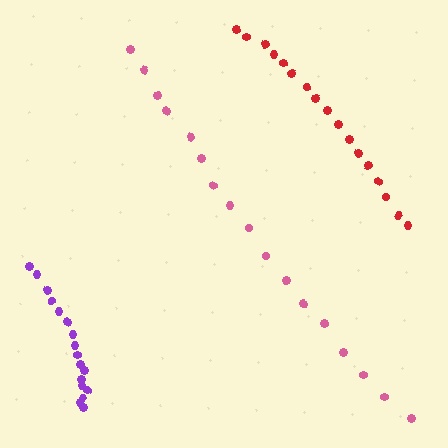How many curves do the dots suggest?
There are 3 distinct paths.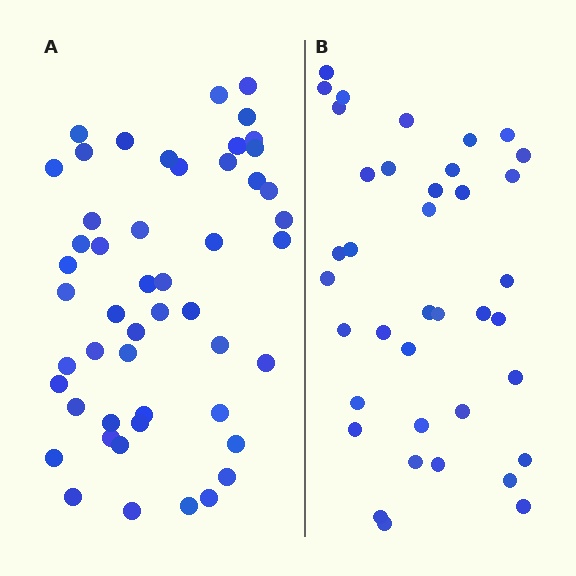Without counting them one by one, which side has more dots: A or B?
Region A (the left region) has more dots.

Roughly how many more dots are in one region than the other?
Region A has roughly 12 or so more dots than region B.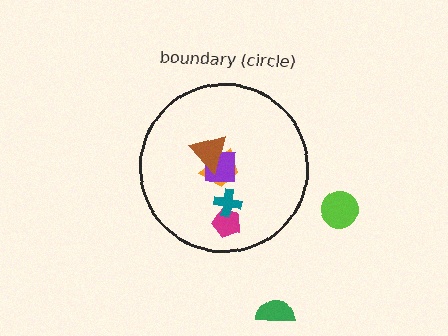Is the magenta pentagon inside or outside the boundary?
Inside.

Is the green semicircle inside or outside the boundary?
Outside.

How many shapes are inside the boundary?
5 inside, 2 outside.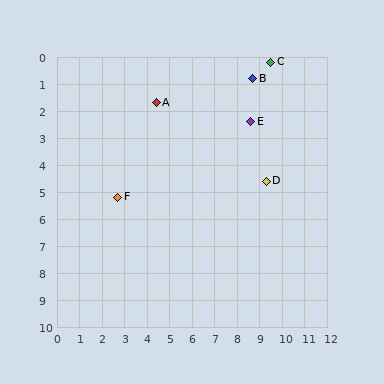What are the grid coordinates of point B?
Point B is at approximately (8.7, 0.8).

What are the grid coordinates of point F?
Point F is at approximately (2.7, 5.2).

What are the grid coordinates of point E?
Point E is at approximately (8.6, 2.4).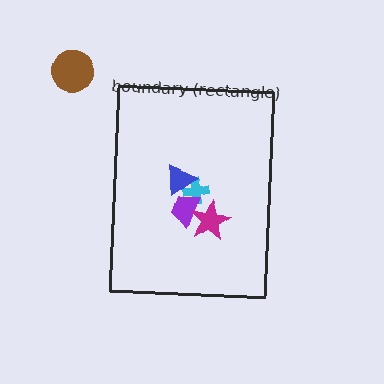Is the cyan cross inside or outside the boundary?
Inside.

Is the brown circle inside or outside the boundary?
Outside.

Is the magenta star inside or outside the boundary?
Inside.